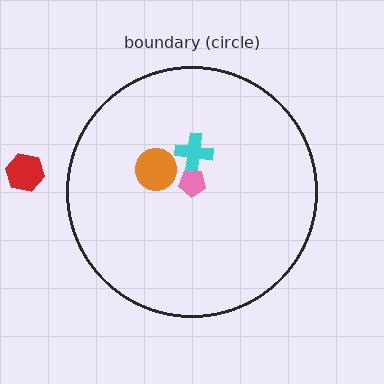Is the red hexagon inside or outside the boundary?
Outside.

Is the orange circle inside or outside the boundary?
Inside.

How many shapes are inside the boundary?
3 inside, 1 outside.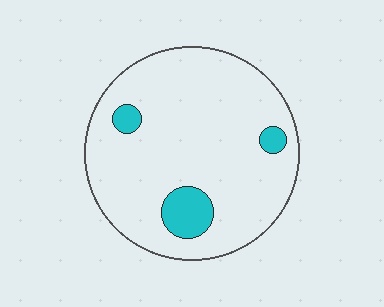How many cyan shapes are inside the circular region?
3.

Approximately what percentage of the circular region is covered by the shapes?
Approximately 10%.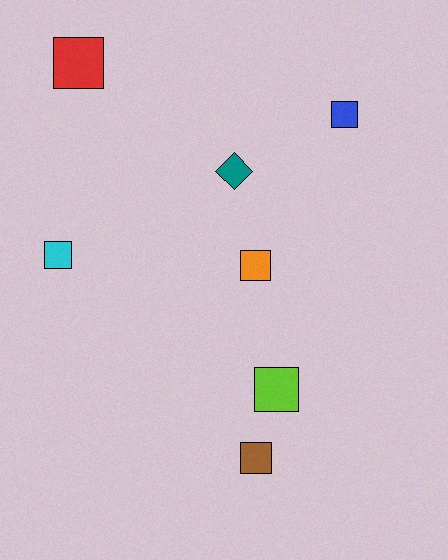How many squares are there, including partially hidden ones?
There are 6 squares.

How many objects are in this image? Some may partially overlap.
There are 7 objects.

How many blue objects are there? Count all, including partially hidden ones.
There is 1 blue object.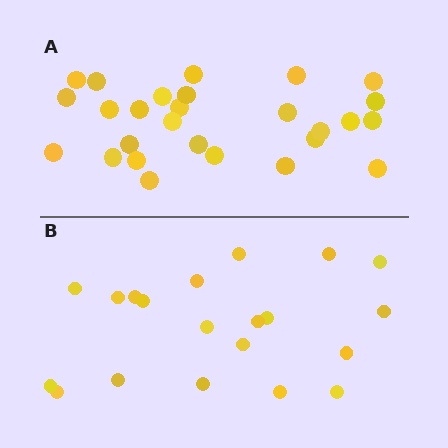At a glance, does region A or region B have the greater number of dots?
Region A (the top region) has more dots.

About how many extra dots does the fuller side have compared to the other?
Region A has roughly 8 or so more dots than region B.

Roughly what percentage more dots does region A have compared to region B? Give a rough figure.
About 35% more.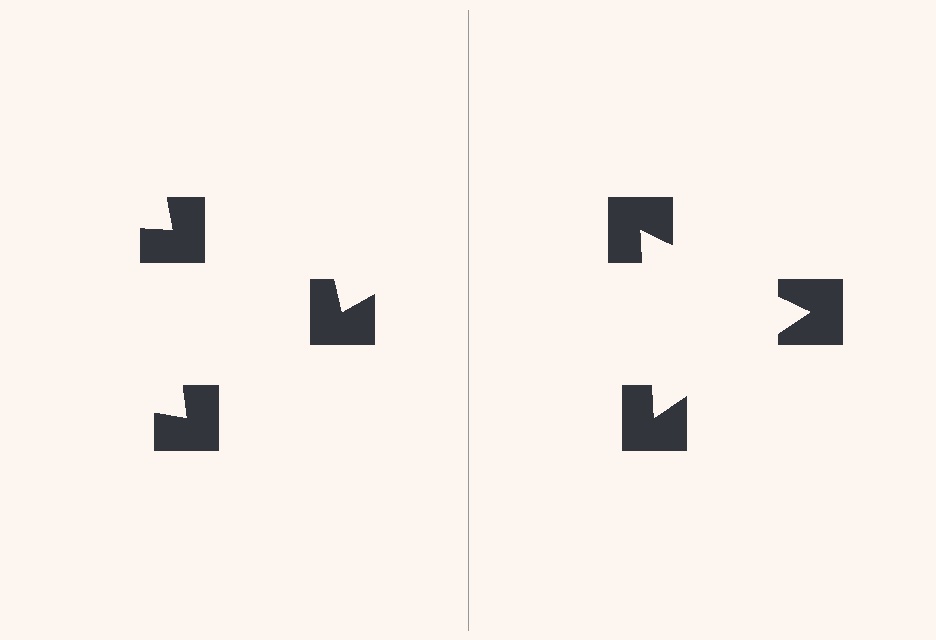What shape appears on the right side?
An illusory triangle.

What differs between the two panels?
The notched squares are positioned identically on both sides; only the wedge orientations differ. On the right they align to a triangle; on the left they are misaligned.